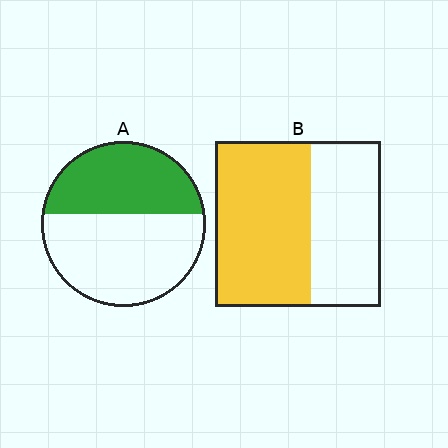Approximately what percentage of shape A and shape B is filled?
A is approximately 40% and B is approximately 60%.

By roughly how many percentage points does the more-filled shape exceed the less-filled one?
By roughly 15 percentage points (B over A).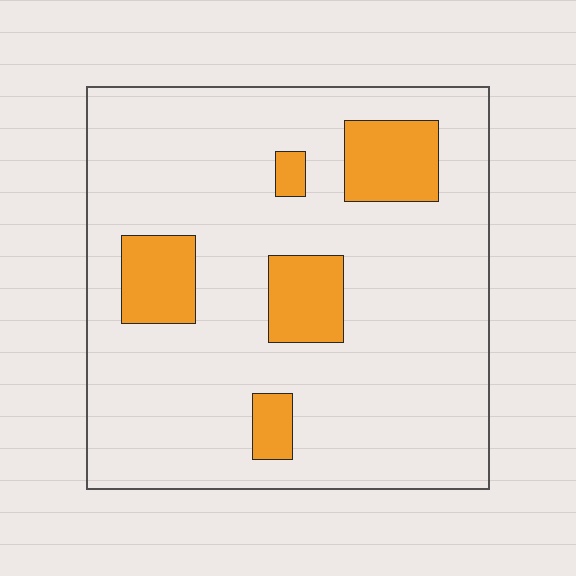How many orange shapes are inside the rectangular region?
5.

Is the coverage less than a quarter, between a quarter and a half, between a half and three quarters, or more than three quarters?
Less than a quarter.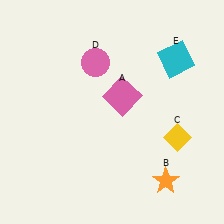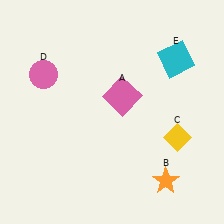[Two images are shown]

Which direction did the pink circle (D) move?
The pink circle (D) moved left.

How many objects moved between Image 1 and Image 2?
1 object moved between the two images.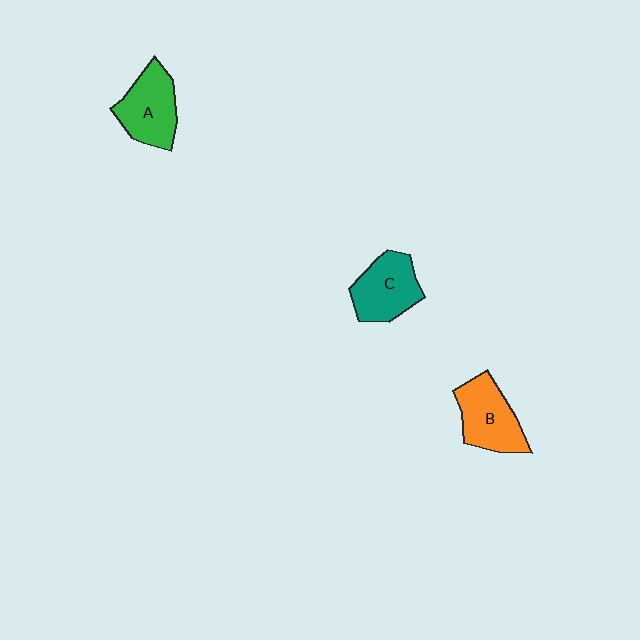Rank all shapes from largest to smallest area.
From largest to smallest: A (green), B (orange), C (teal).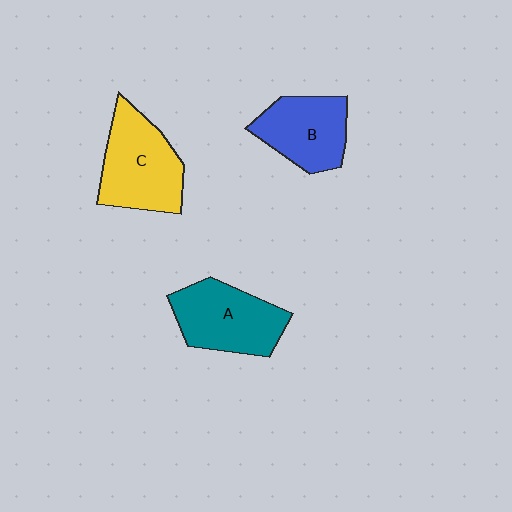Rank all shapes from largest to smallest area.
From largest to smallest: C (yellow), A (teal), B (blue).